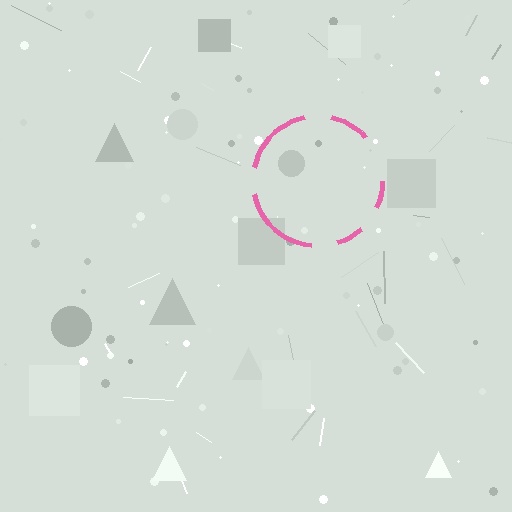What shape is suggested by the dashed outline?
The dashed outline suggests a circle.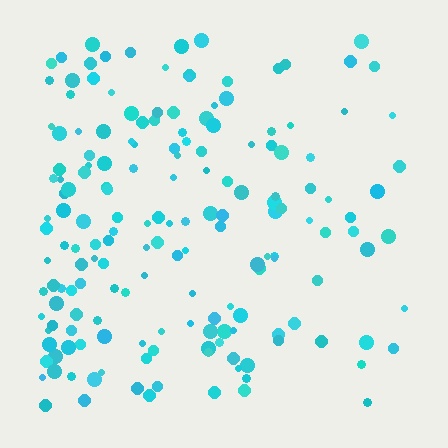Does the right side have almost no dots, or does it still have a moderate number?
Still a moderate number, just noticeably fewer than the left.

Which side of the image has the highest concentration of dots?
The left.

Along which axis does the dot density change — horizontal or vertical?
Horizontal.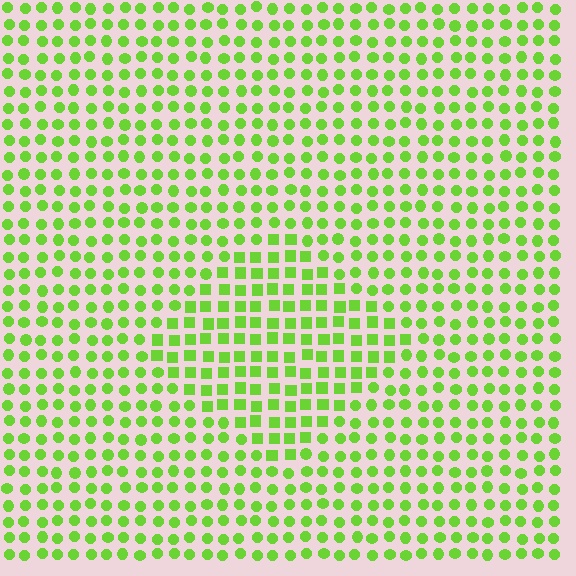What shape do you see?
I see a diamond.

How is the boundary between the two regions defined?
The boundary is defined by a change in element shape: squares inside vs. circles outside. All elements share the same color and spacing.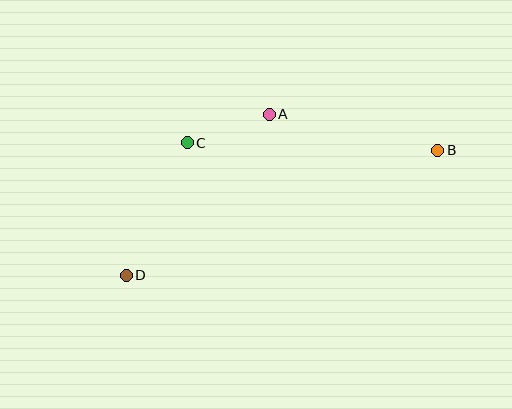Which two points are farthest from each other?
Points B and D are farthest from each other.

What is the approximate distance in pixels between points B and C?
The distance between B and C is approximately 251 pixels.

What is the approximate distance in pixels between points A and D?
The distance between A and D is approximately 215 pixels.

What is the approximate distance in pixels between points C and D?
The distance between C and D is approximately 146 pixels.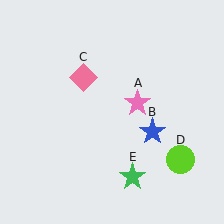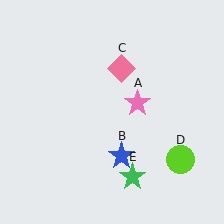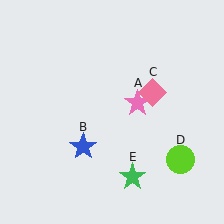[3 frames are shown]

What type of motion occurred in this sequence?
The blue star (object B), pink diamond (object C) rotated clockwise around the center of the scene.